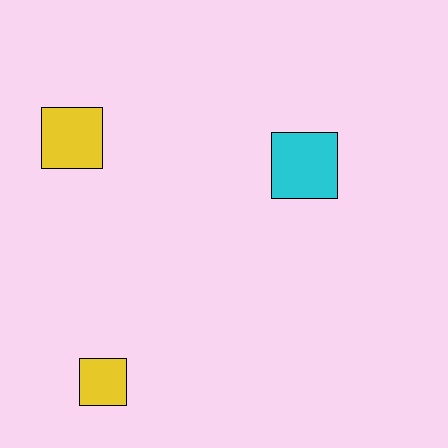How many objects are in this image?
There are 3 objects.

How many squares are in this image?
There are 3 squares.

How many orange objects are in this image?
There are no orange objects.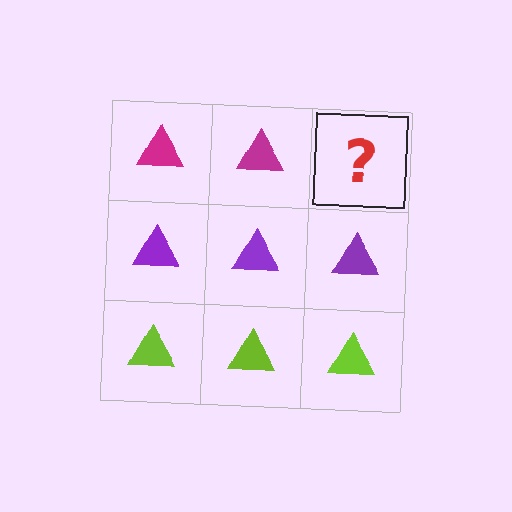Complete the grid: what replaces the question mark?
The question mark should be replaced with a magenta triangle.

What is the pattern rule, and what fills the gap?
The rule is that each row has a consistent color. The gap should be filled with a magenta triangle.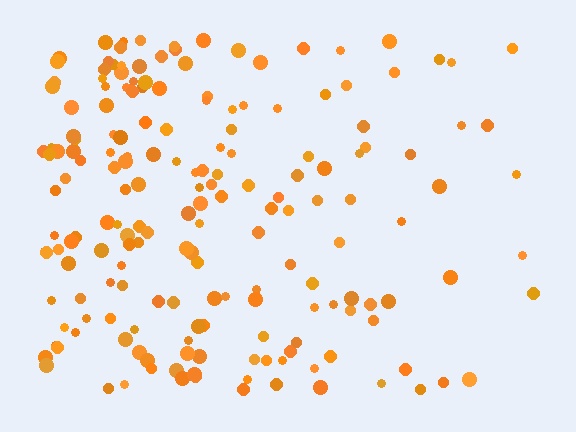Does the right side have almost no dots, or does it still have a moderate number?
Still a moderate number, just noticeably fewer than the left.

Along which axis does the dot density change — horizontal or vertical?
Horizontal.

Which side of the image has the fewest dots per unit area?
The right.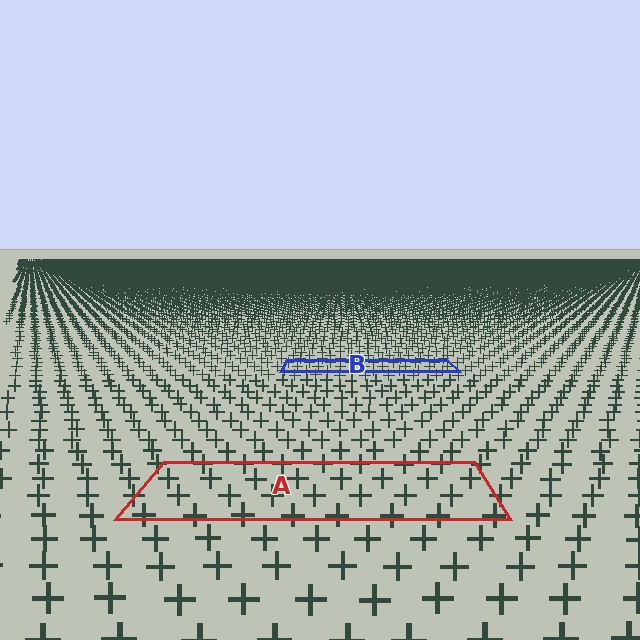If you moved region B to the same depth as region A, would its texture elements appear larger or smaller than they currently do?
They would appear larger. At a closer depth, the same texture elements are projected at a bigger on-screen size.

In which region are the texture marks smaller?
The texture marks are smaller in region B, because it is farther away.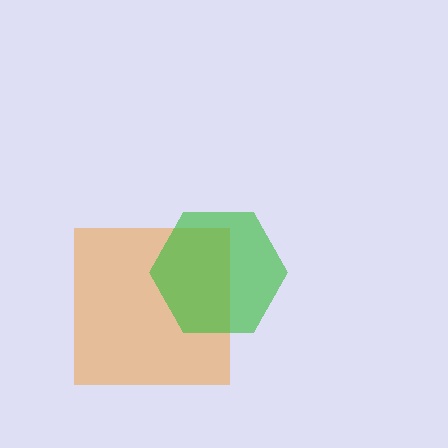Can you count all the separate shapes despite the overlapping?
Yes, there are 2 separate shapes.